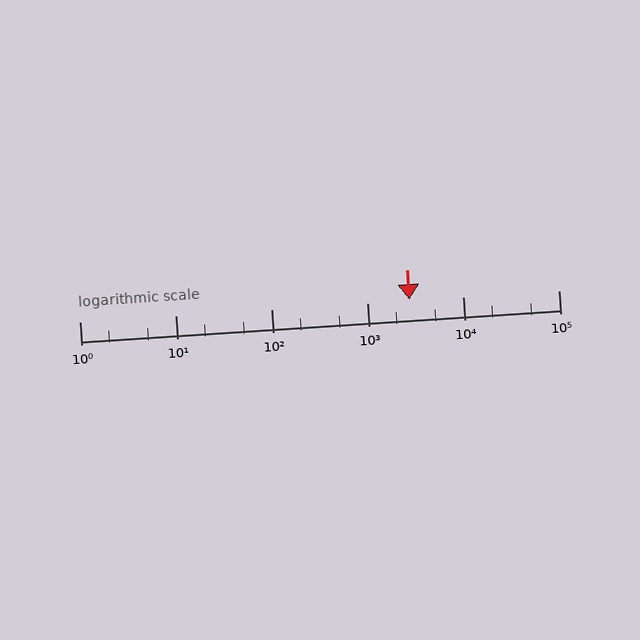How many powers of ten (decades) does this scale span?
The scale spans 5 decades, from 1 to 100000.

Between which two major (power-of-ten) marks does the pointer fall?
The pointer is between 1000 and 10000.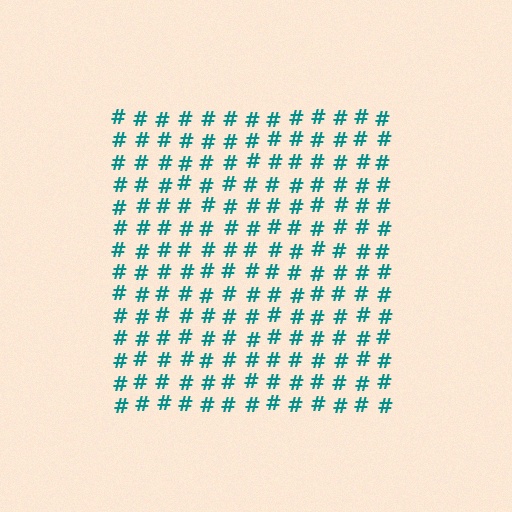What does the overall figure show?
The overall figure shows a square.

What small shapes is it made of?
It is made of small hash symbols.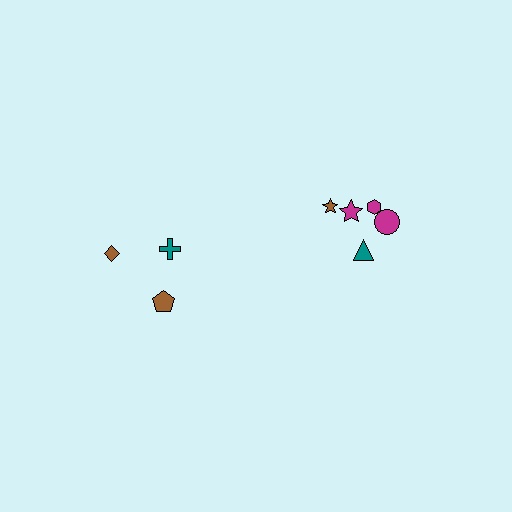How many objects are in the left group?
There are 3 objects.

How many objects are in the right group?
There are 5 objects.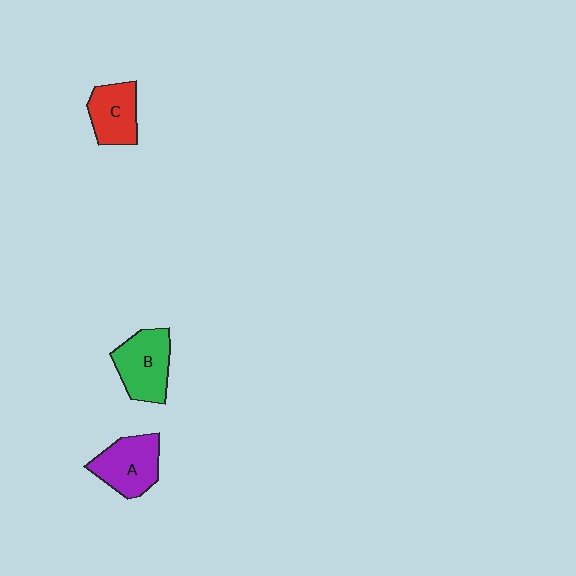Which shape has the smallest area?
Shape C (red).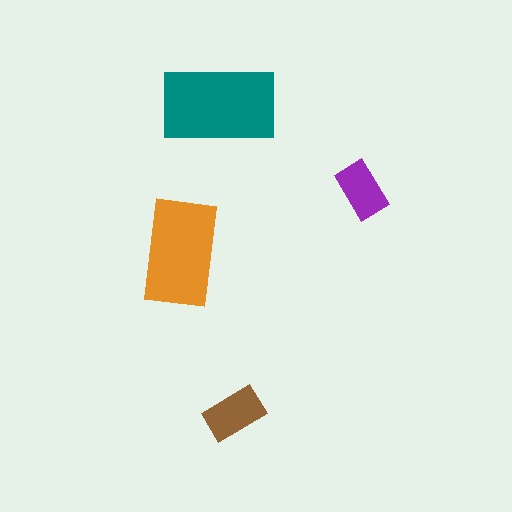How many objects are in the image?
There are 4 objects in the image.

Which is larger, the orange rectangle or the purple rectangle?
The orange one.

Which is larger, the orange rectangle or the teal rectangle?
The teal one.